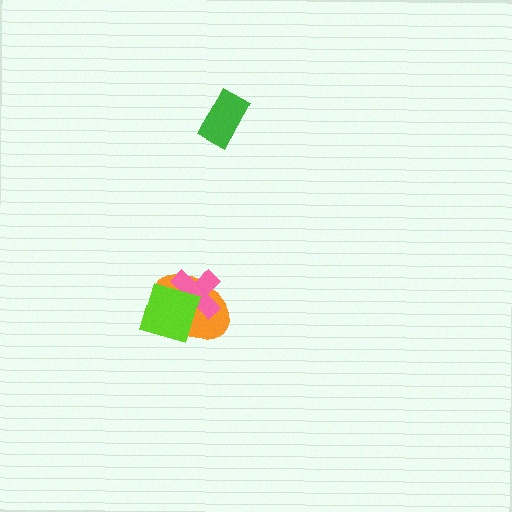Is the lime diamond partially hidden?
No, no other shape covers it.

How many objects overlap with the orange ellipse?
2 objects overlap with the orange ellipse.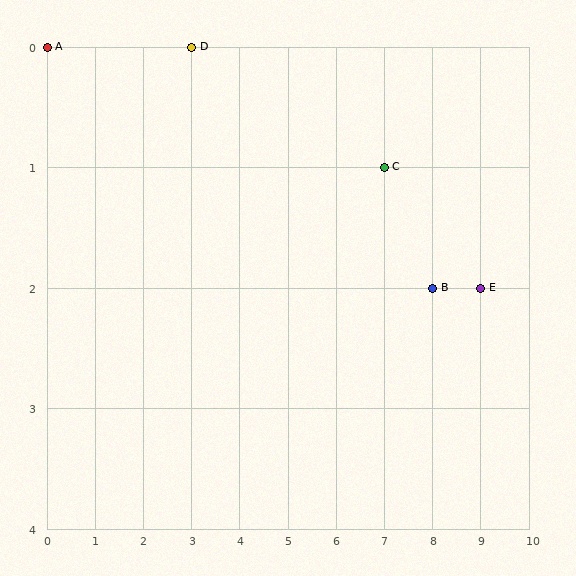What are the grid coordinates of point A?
Point A is at grid coordinates (0, 0).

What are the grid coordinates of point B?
Point B is at grid coordinates (8, 2).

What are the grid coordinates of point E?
Point E is at grid coordinates (9, 2).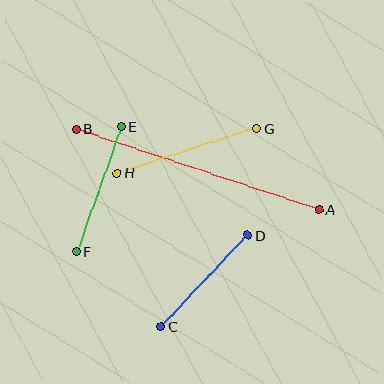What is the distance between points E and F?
The distance is approximately 133 pixels.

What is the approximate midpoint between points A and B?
The midpoint is at approximately (197, 169) pixels.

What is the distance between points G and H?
The distance is approximately 146 pixels.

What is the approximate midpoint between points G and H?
The midpoint is at approximately (187, 151) pixels.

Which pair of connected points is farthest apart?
Points A and B are farthest apart.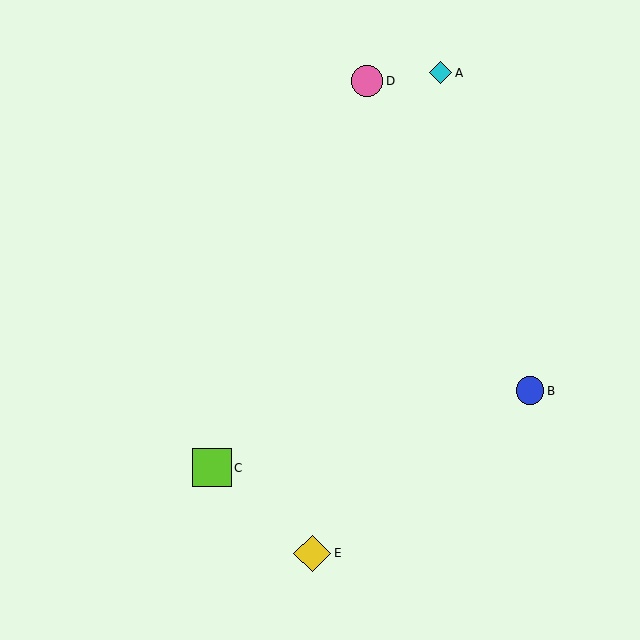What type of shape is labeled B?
Shape B is a blue circle.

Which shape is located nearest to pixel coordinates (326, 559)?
The yellow diamond (labeled E) at (312, 553) is nearest to that location.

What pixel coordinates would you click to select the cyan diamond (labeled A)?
Click at (441, 73) to select the cyan diamond A.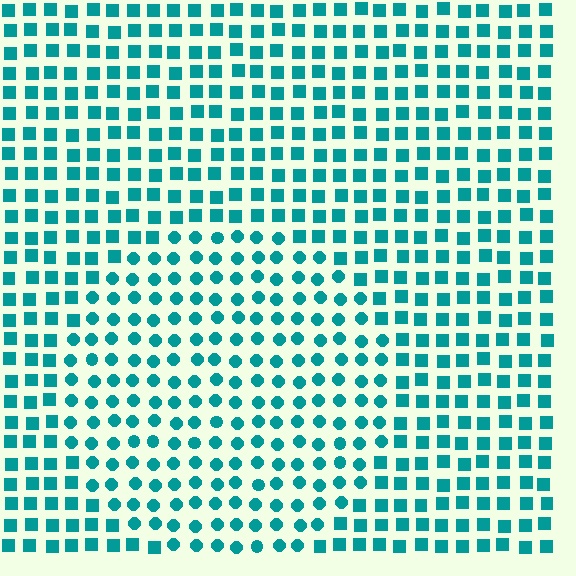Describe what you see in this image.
The image is filled with small teal elements arranged in a uniform grid. A circle-shaped region contains circles, while the surrounding area contains squares. The boundary is defined purely by the change in element shape.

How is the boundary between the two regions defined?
The boundary is defined by a change in element shape: circles inside vs. squares outside. All elements share the same color and spacing.